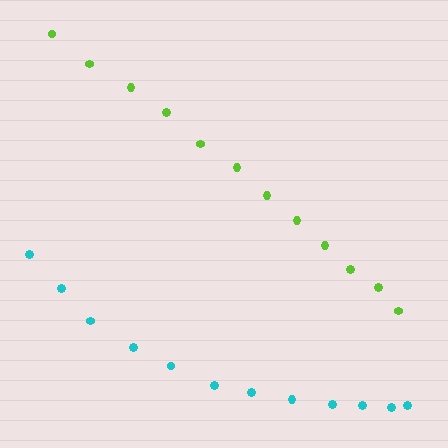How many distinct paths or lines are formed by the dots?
There are 2 distinct paths.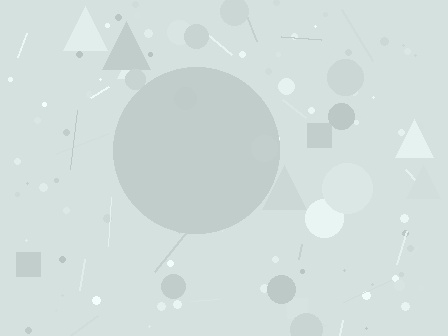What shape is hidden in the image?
A circle is hidden in the image.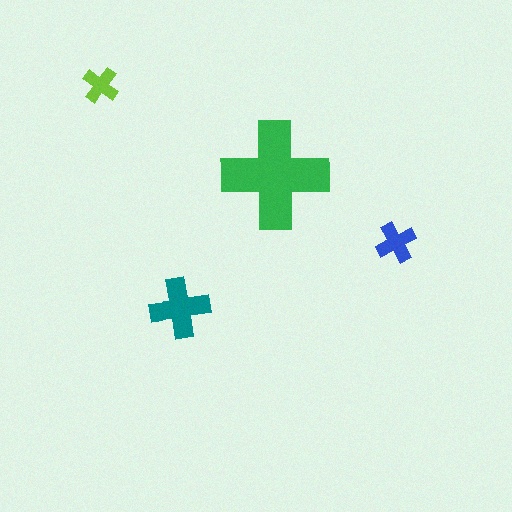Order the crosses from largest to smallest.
the green one, the teal one, the blue one, the lime one.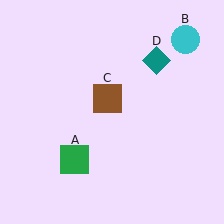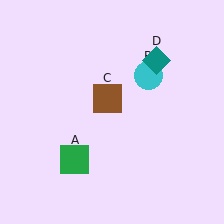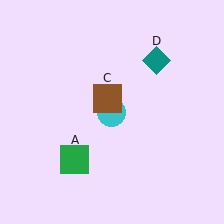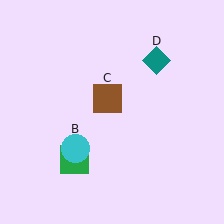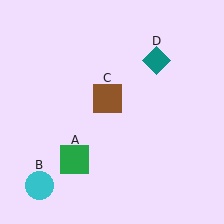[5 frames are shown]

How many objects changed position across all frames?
1 object changed position: cyan circle (object B).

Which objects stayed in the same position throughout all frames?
Green square (object A) and brown square (object C) and teal diamond (object D) remained stationary.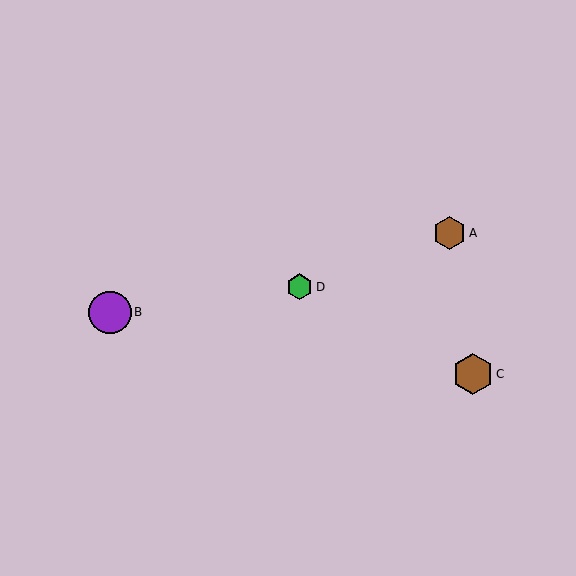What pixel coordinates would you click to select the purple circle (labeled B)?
Click at (110, 312) to select the purple circle B.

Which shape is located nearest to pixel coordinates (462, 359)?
The brown hexagon (labeled C) at (473, 374) is nearest to that location.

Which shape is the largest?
The purple circle (labeled B) is the largest.